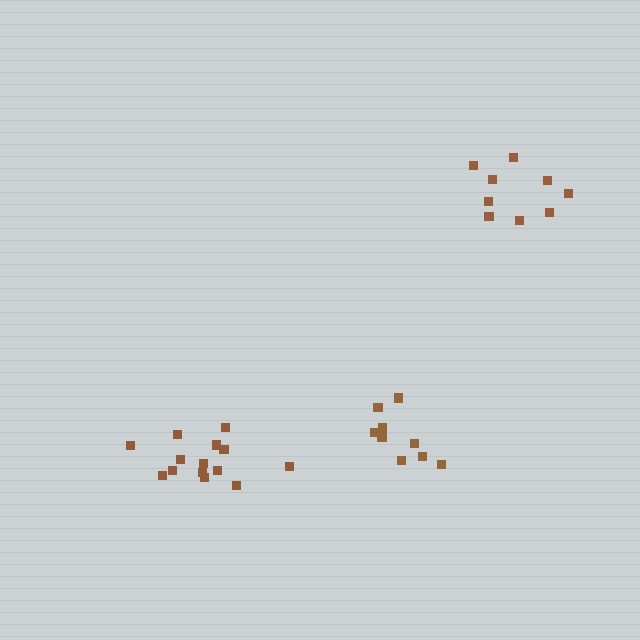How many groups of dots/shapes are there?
There are 3 groups.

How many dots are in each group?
Group 1: 14 dots, Group 2: 10 dots, Group 3: 9 dots (33 total).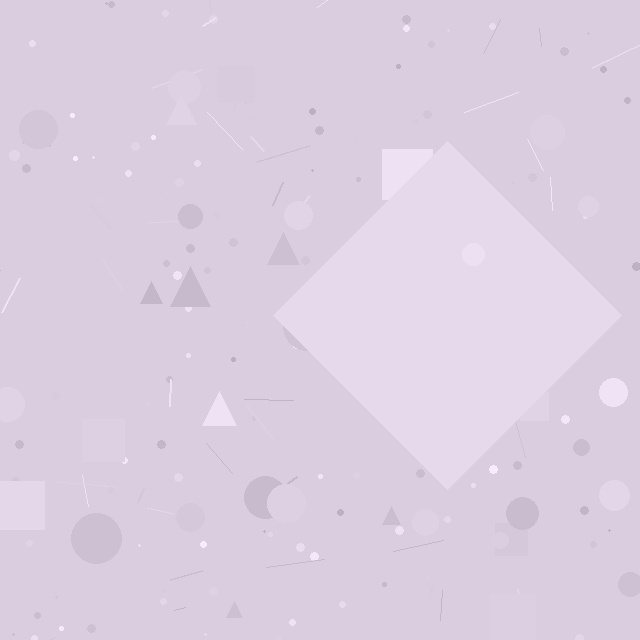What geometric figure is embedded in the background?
A diamond is embedded in the background.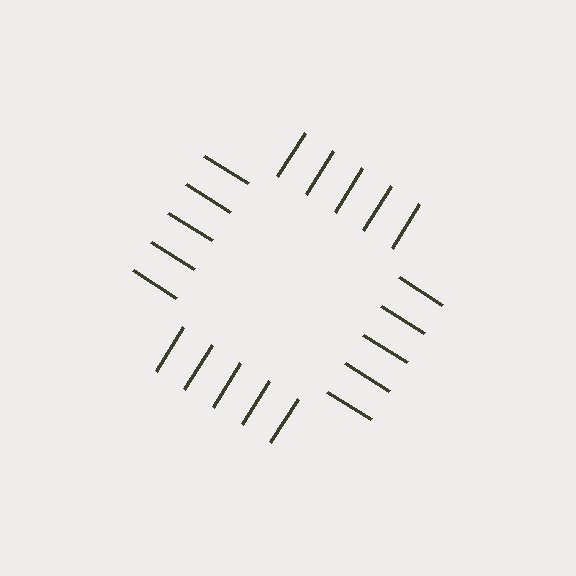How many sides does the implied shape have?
4 sides — the line-ends trace a square.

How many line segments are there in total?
20 — 5 along each of the 4 edges.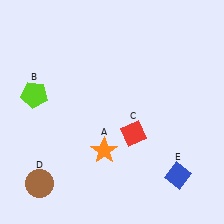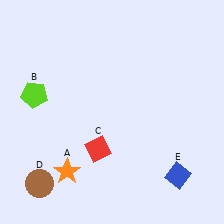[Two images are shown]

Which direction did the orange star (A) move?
The orange star (A) moved left.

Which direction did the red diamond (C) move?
The red diamond (C) moved left.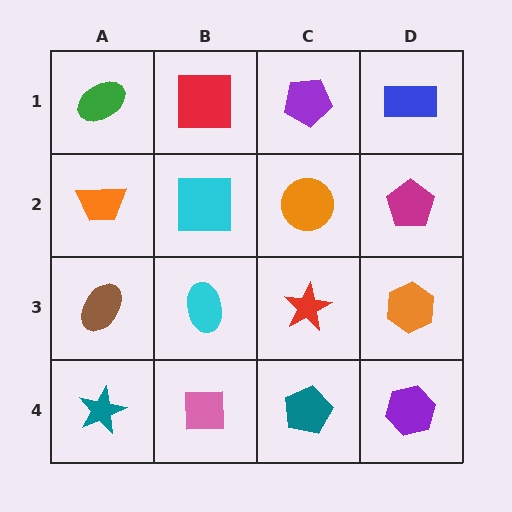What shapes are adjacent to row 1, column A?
An orange trapezoid (row 2, column A), a red square (row 1, column B).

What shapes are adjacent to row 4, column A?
A brown ellipse (row 3, column A), a pink square (row 4, column B).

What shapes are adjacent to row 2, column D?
A blue rectangle (row 1, column D), an orange hexagon (row 3, column D), an orange circle (row 2, column C).